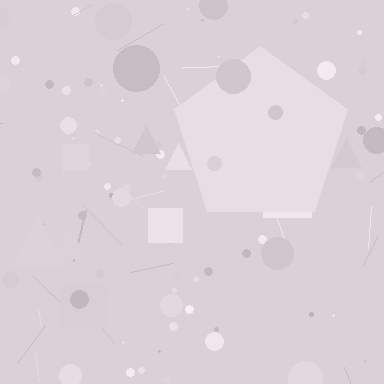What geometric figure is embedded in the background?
A pentagon is embedded in the background.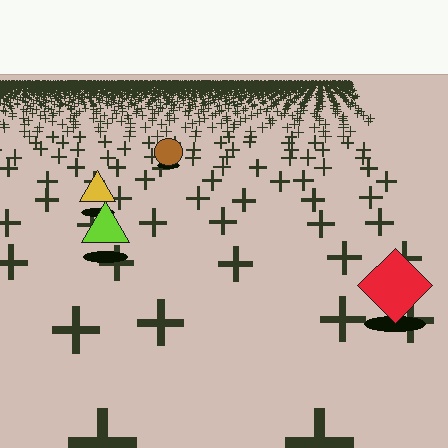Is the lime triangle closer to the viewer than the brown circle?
Yes. The lime triangle is closer — you can tell from the texture gradient: the ground texture is coarser near it.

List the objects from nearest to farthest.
From nearest to farthest: the red diamond, the lime triangle, the yellow triangle, the brown circle.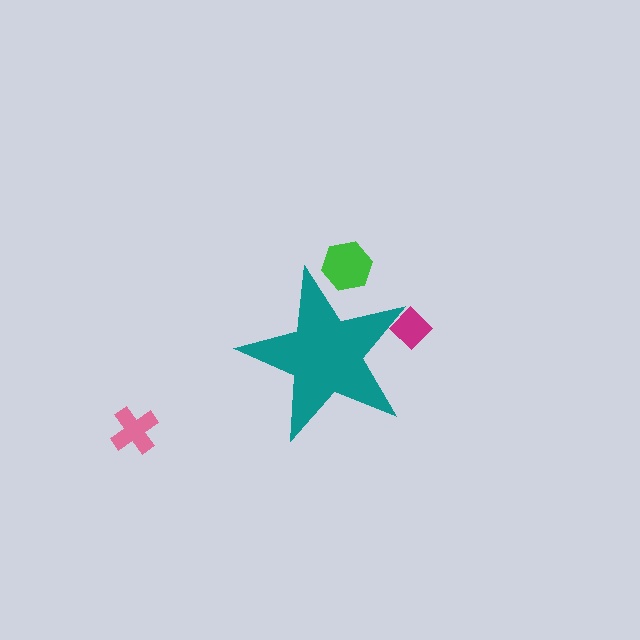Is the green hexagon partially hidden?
Yes, the green hexagon is partially hidden behind the teal star.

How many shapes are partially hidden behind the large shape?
2 shapes are partially hidden.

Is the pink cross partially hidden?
No, the pink cross is fully visible.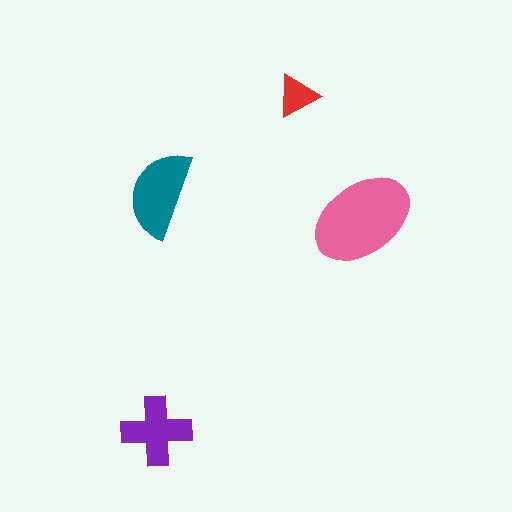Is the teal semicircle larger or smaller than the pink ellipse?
Smaller.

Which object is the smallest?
The red triangle.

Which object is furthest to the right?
The pink ellipse is rightmost.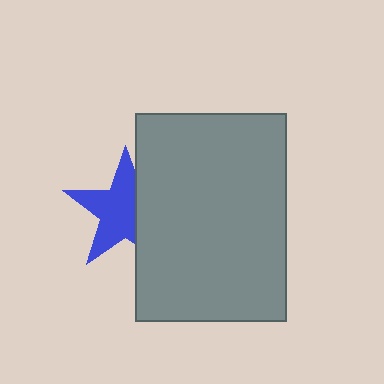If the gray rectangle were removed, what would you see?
You would see the complete blue star.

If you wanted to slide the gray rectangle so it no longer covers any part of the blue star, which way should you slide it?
Slide it right — that is the most direct way to separate the two shapes.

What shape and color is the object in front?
The object in front is a gray rectangle.